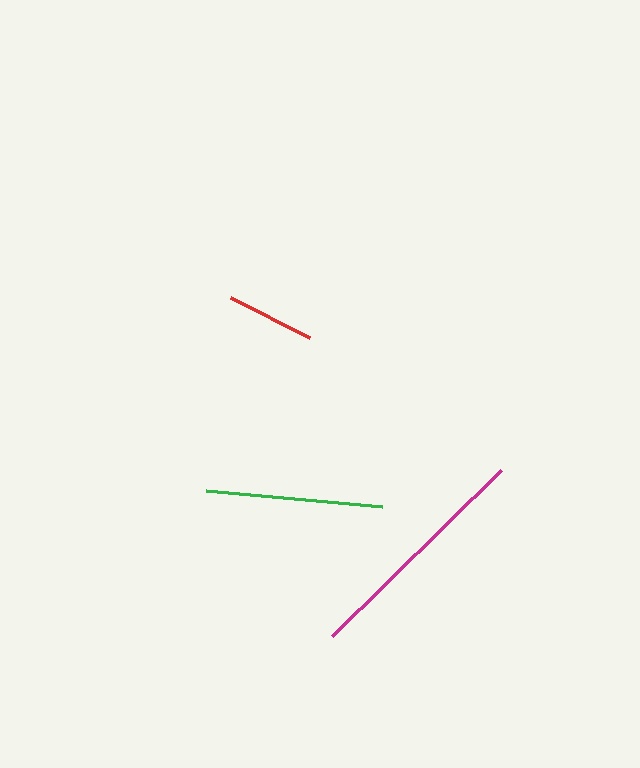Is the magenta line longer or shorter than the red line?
The magenta line is longer than the red line.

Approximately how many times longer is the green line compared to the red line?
The green line is approximately 2.0 times the length of the red line.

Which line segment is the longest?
The magenta line is the longest at approximately 237 pixels.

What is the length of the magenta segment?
The magenta segment is approximately 237 pixels long.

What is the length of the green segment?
The green segment is approximately 177 pixels long.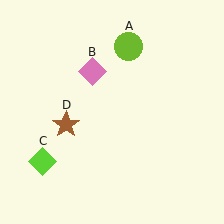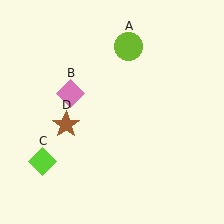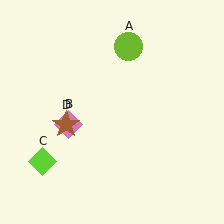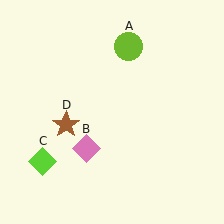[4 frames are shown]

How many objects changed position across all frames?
1 object changed position: pink diamond (object B).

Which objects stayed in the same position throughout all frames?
Lime circle (object A) and lime diamond (object C) and brown star (object D) remained stationary.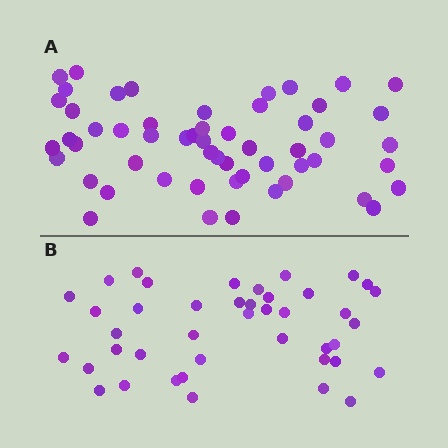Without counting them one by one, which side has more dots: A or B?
Region A (the top region) has more dots.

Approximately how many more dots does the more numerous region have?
Region A has approximately 15 more dots than region B.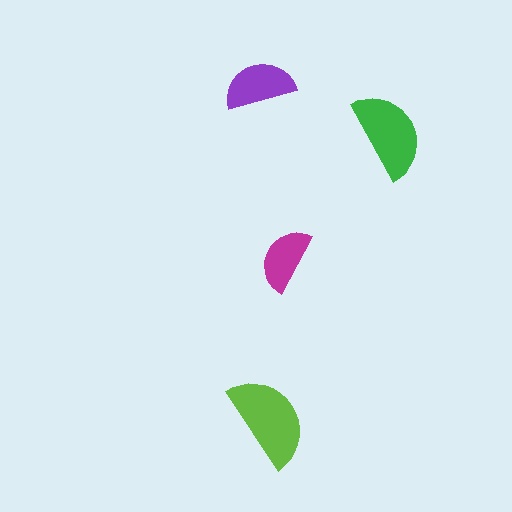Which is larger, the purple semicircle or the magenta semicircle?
The purple one.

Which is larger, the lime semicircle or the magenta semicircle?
The lime one.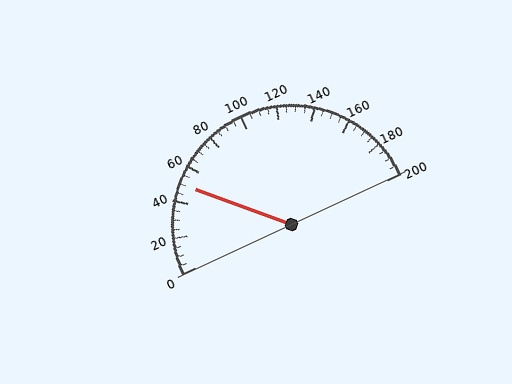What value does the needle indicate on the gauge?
The needle indicates approximately 50.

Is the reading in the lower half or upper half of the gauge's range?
The reading is in the lower half of the range (0 to 200).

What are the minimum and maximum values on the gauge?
The gauge ranges from 0 to 200.